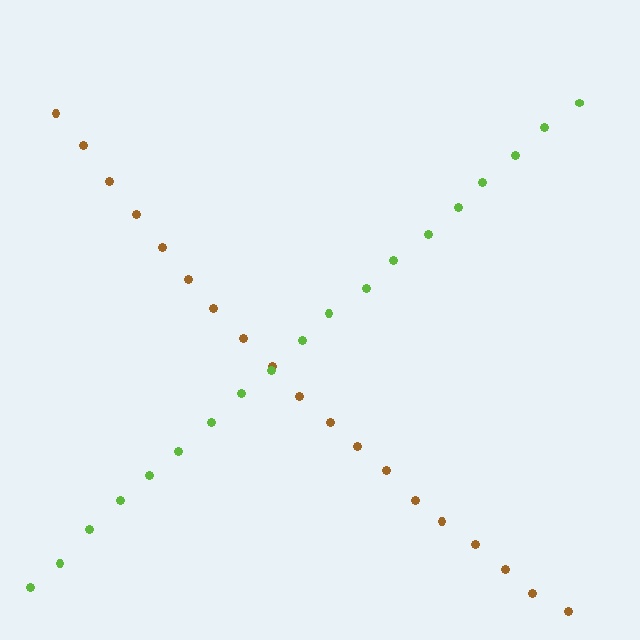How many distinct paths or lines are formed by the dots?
There are 2 distinct paths.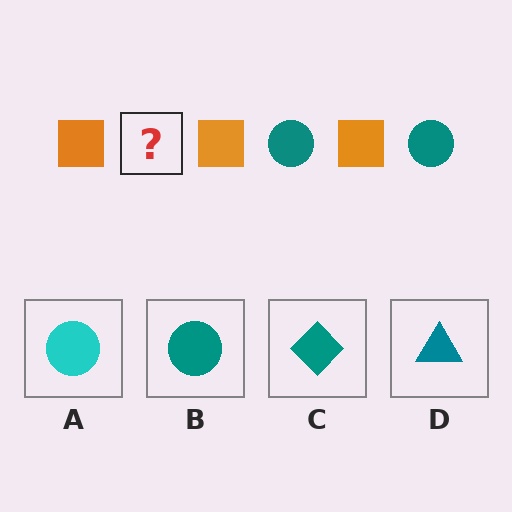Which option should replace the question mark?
Option B.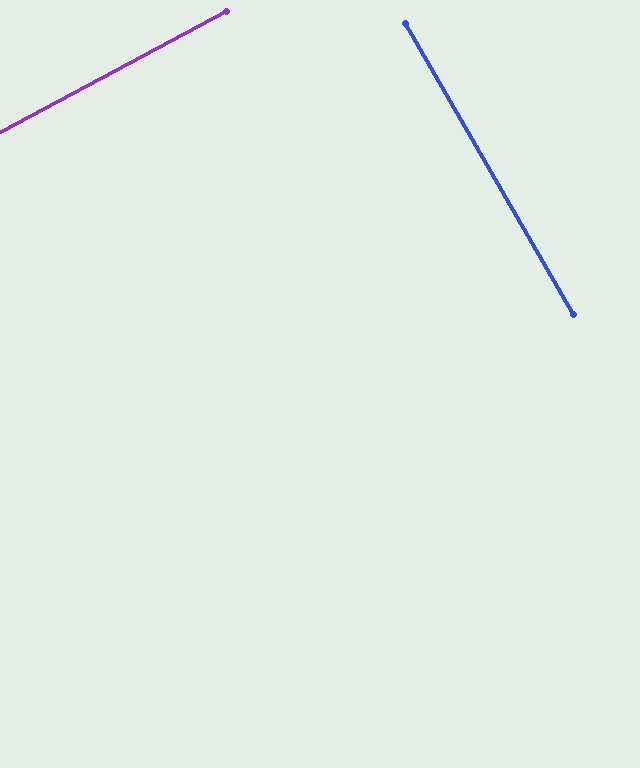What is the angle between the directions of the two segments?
Approximately 88 degrees.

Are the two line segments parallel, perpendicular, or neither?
Perpendicular — they meet at approximately 88°.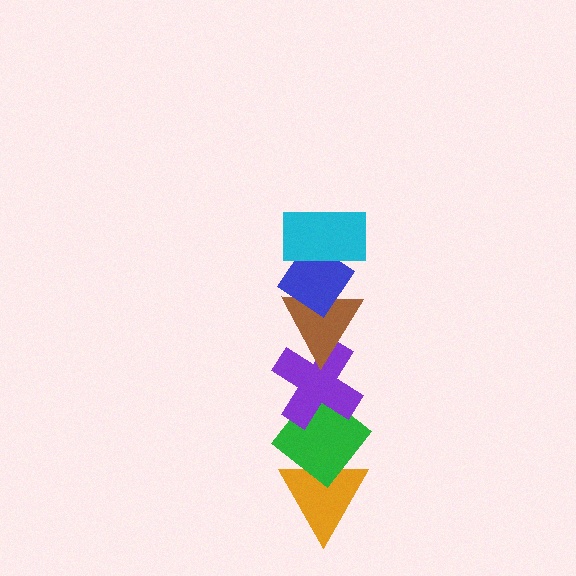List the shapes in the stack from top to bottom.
From top to bottom: the cyan rectangle, the blue diamond, the brown triangle, the purple cross, the green diamond, the orange triangle.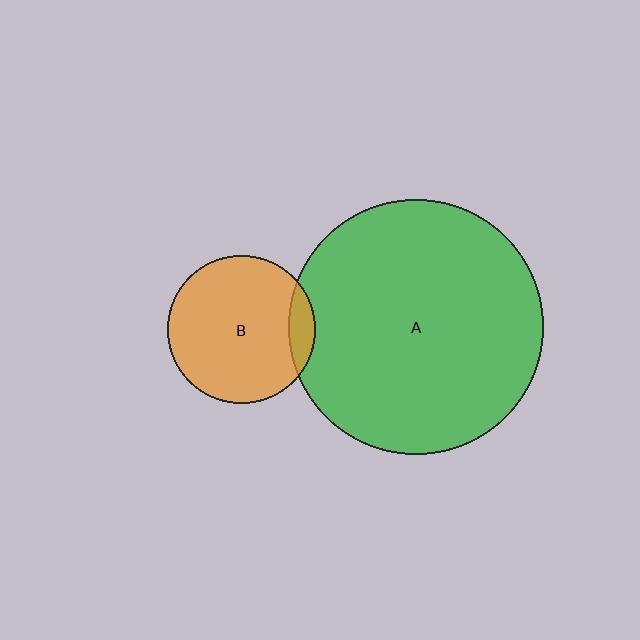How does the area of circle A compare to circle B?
Approximately 3.0 times.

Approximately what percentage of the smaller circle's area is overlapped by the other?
Approximately 10%.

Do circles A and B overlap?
Yes.